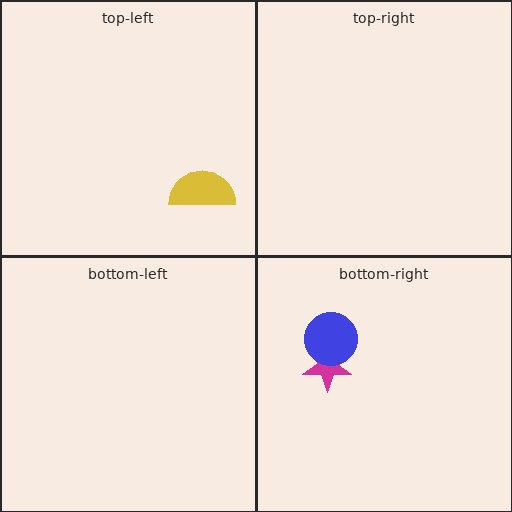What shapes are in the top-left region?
The yellow semicircle.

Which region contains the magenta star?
The bottom-right region.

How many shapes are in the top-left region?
1.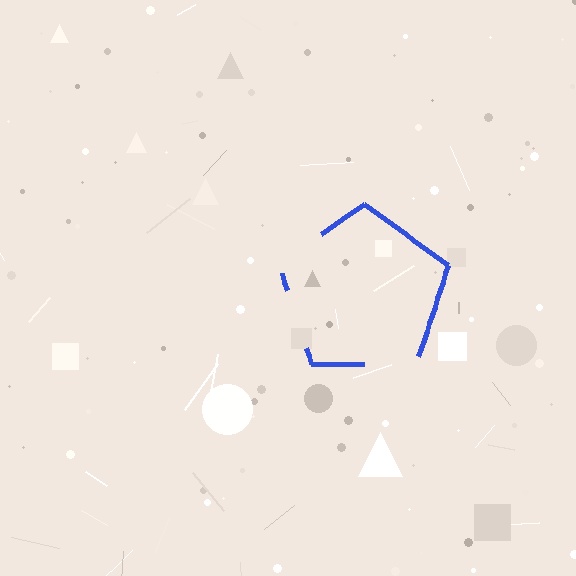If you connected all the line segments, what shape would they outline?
They would outline a pentagon.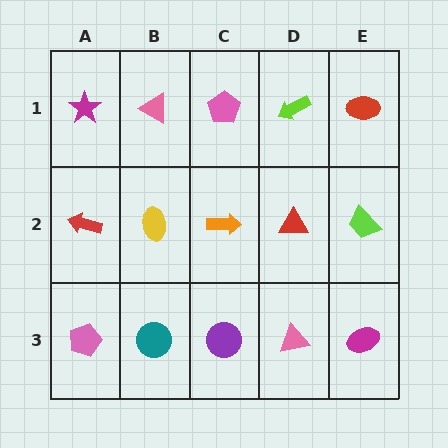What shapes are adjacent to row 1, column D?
A red triangle (row 2, column D), a pink pentagon (row 1, column C), a red ellipse (row 1, column E).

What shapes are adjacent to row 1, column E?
A lime trapezoid (row 2, column E), a lime arrow (row 1, column D).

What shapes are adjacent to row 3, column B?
A yellow ellipse (row 2, column B), a pink pentagon (row 3, column A), a purple circle (row 3, column C).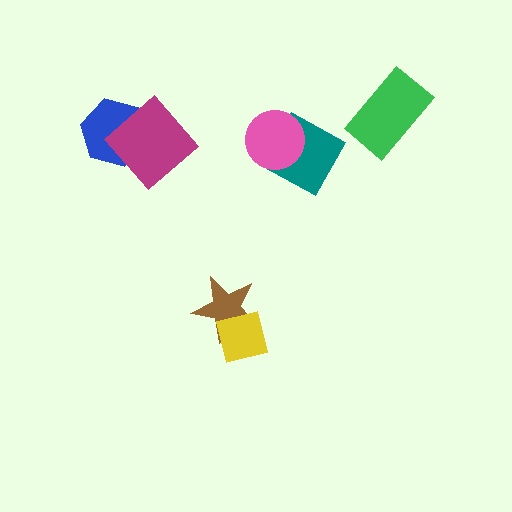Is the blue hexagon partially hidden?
Yes, it is partially covered by another shape.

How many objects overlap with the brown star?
1 object overlaps with the brown star.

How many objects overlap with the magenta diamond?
1 object overlaps with the magenta diamond.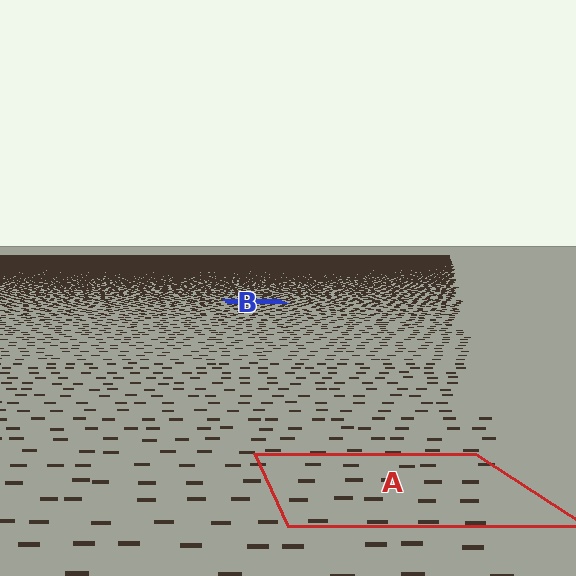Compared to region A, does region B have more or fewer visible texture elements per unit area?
Region B has more texture elements per unit area — they are packed more densely because it is farther away.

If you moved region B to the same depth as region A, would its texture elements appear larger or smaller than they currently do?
They would appear larger. At a closer depth, the same texture elements are projected at a bigger on-screen size.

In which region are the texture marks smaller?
The texture marks are smaller in region B, because it is farther away.